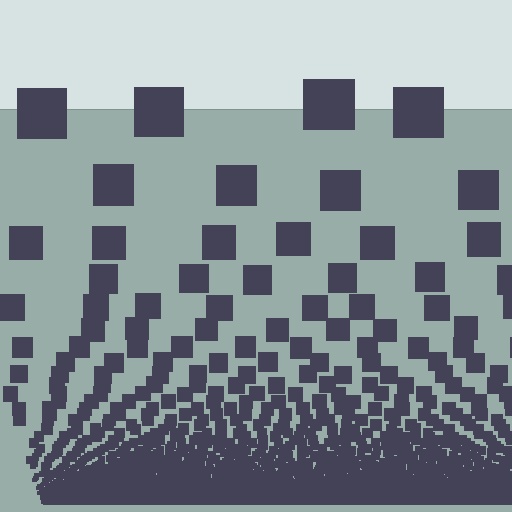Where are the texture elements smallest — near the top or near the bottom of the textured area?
Near the bottom.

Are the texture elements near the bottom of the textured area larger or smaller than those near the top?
Smaller. The gradient is inverted — elements near the bottom are smaller and denser.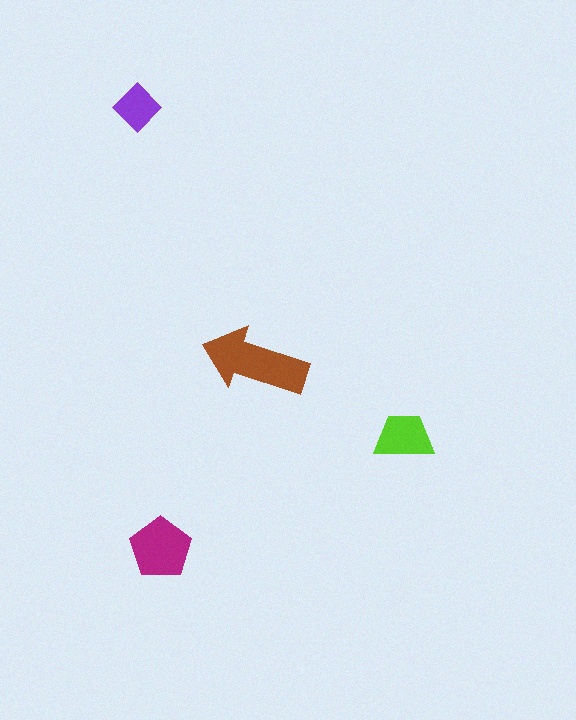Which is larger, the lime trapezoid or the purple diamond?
The lime trapezoid.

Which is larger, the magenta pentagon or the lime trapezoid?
The magenta pentagon.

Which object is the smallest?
The purple diamond.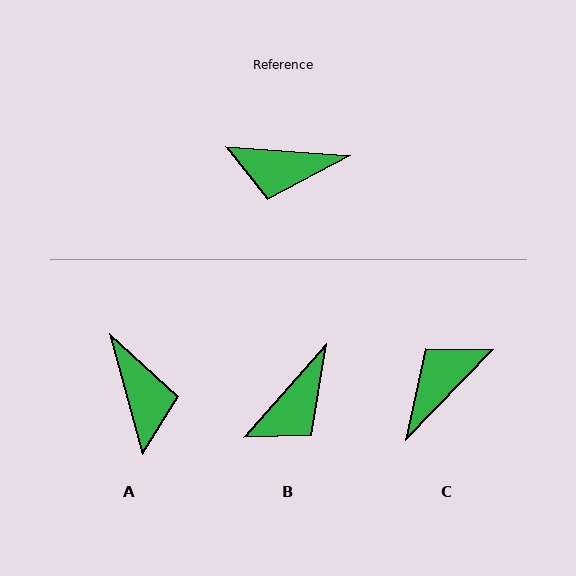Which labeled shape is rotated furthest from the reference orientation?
C, about 130 degrees away.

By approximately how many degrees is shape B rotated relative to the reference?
Approximately 53 degrees counter-clockwise.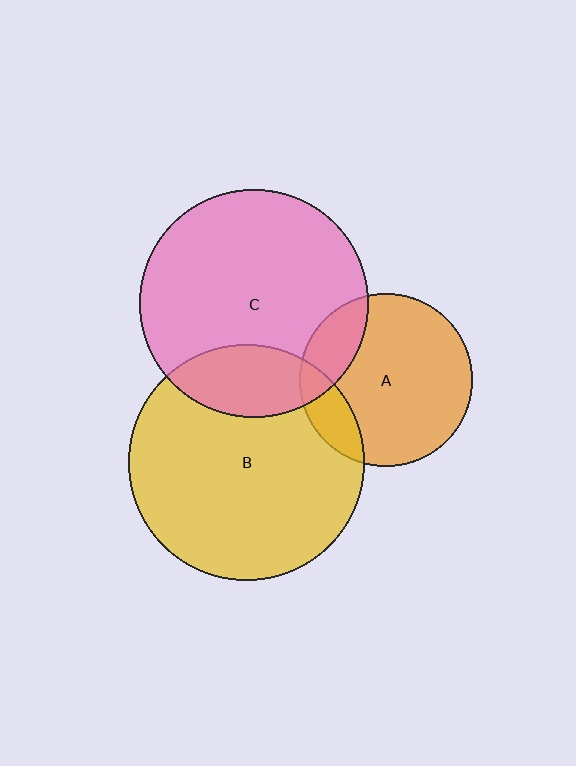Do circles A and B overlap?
Yes.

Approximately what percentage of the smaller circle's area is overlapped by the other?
Approximately 15%.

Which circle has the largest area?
Circle B (yellow).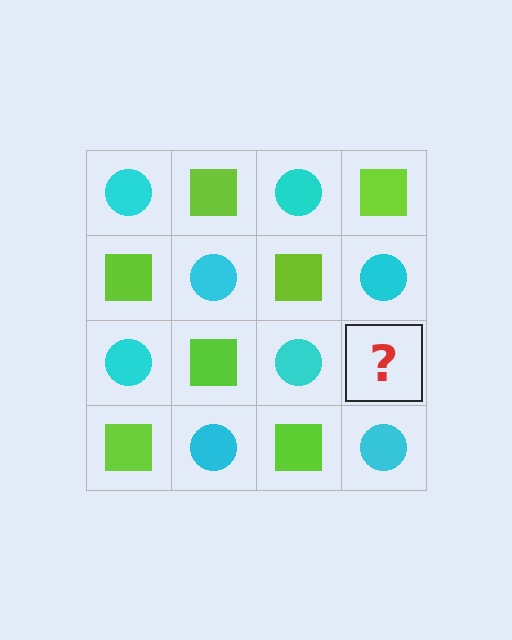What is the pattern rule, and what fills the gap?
The rule is that it alternates cyan circle and lime square in a checkerboard pattern. The gap should be filled with a lime square.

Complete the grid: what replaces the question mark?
The question mark should be replaced with a lime square.